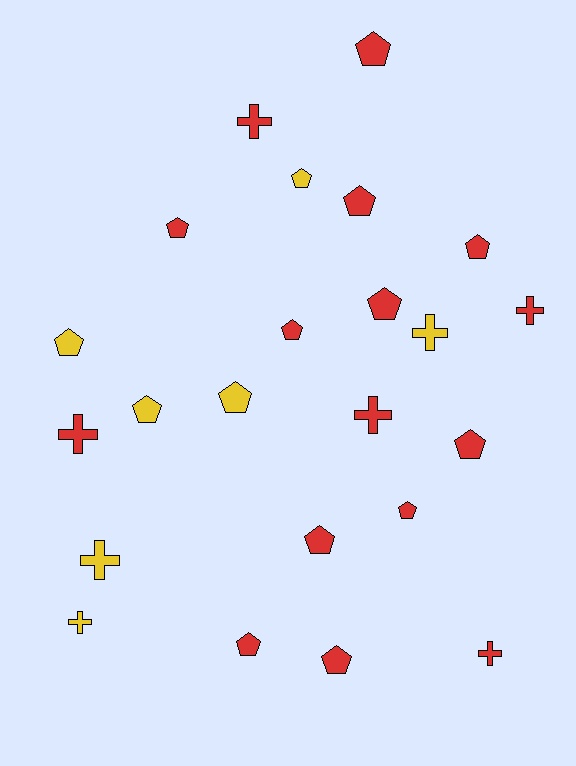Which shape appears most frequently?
Pentagon, with 15 objects.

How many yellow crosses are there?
There are 3 yellow crosses.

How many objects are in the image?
There are 23 objects.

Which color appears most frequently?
Red, with 16 objects.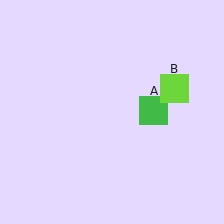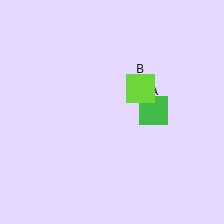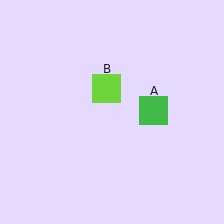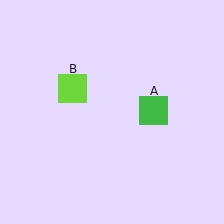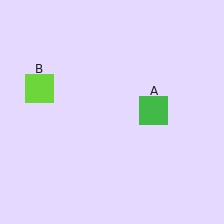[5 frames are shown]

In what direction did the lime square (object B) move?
The lime square (object B) moved left.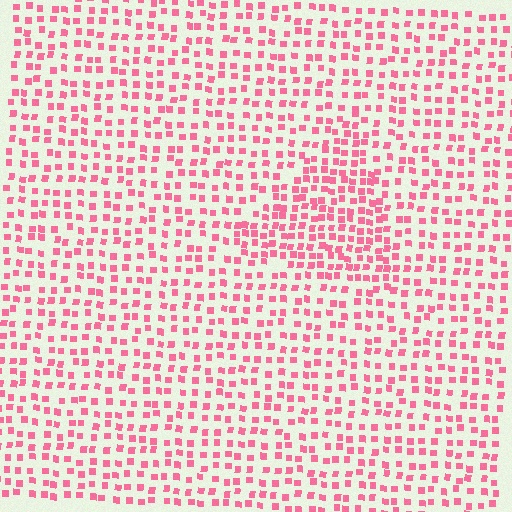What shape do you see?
I see a triangle.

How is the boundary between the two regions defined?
The boundary is defined by a change in element density (approximately 1.6x ratio). All elements are the same color, size, and shape.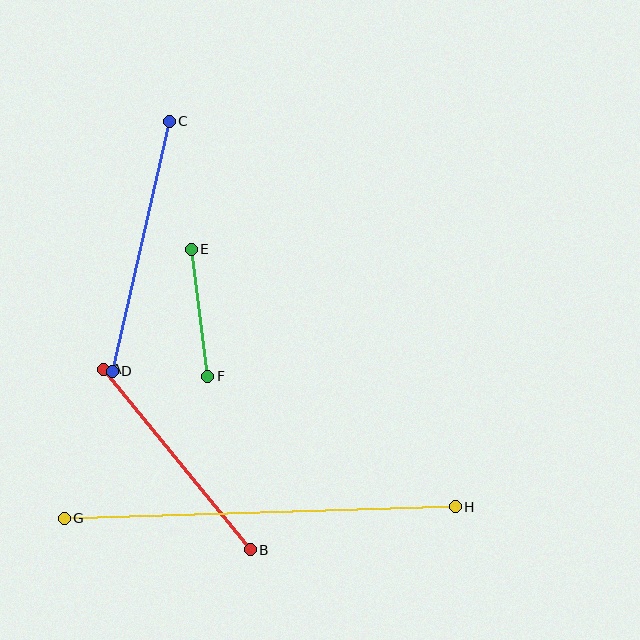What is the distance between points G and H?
The distance is approximately 391 pixels.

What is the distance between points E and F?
The distance is approximately 128 pixels.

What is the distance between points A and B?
The distance is approximately 233 pixels.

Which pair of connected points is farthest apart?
Points G and H are farthest apart.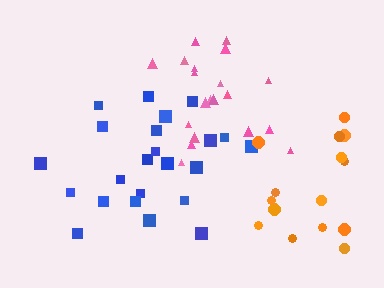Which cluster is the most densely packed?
Blue.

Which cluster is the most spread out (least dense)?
Orange.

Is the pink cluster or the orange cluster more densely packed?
Pink.